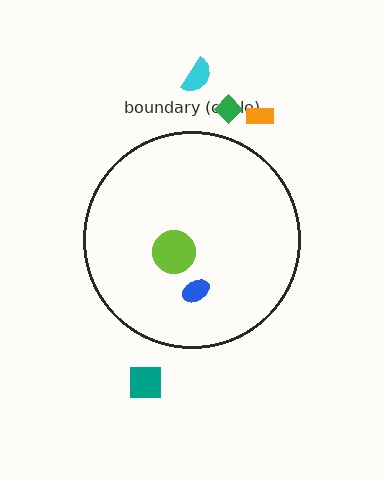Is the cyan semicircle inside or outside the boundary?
Outside.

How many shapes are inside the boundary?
2 inside, 4 outside.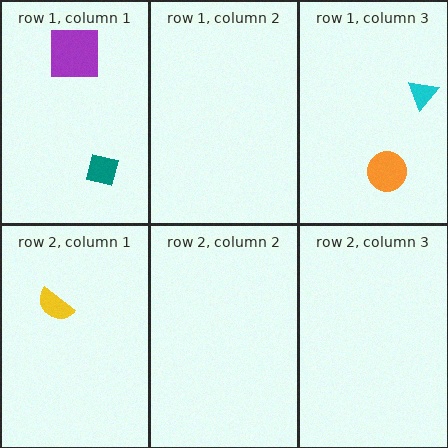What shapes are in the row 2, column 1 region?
The yellow semicircle.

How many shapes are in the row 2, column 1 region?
1.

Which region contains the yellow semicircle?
The row 2, column 1 region.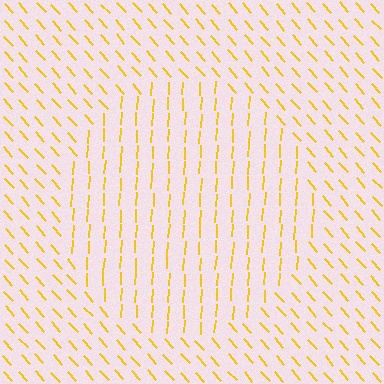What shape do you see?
I see a circle.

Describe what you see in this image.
The image is filled with small yellow line segments. A circle region in the image has lines oriented differently from the surrounding lines, creating a visible texture boundary.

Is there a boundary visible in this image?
Yes, there is a texture boundary formed by a change in line orientation.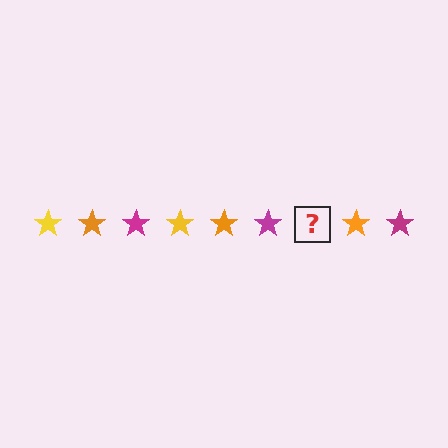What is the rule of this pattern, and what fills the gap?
The rule is that the pattern cycles through yellow, orange, magenta stars. The gap should be filled with a yellow star.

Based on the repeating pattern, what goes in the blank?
The blank should be a yellow star.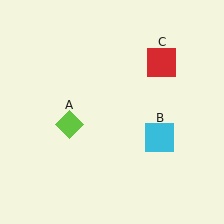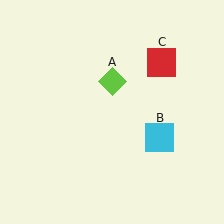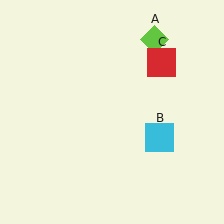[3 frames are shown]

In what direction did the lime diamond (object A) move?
The lime diamond (object A) moved up and to the right.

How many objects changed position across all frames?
1 object changed position: lime diamond (object A).